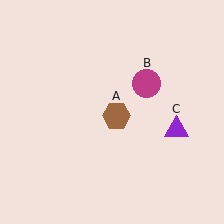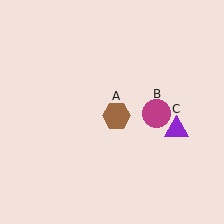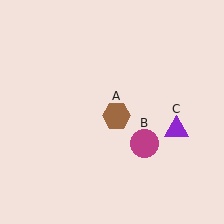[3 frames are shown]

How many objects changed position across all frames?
1 object changed position: magenta circle (object B).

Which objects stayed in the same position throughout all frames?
Brown hexagon (object A) and purple triangle (object C) remained stationary.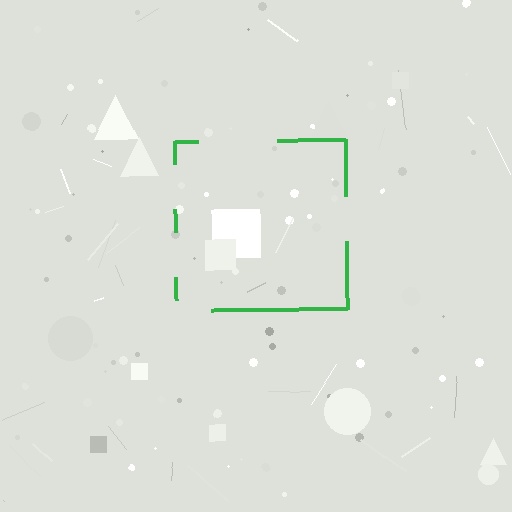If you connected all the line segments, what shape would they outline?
They would outline a square.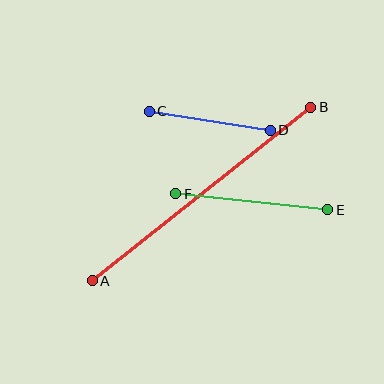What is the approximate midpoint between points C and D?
The midpoint is at approximately (210, 121) pixels.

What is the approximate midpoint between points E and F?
The midpoint is at approximately (252, 202) pixels.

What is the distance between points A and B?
The distance is approximately 279 pixels.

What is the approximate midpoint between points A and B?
The midpoint is at approximately (202, 194) pixels.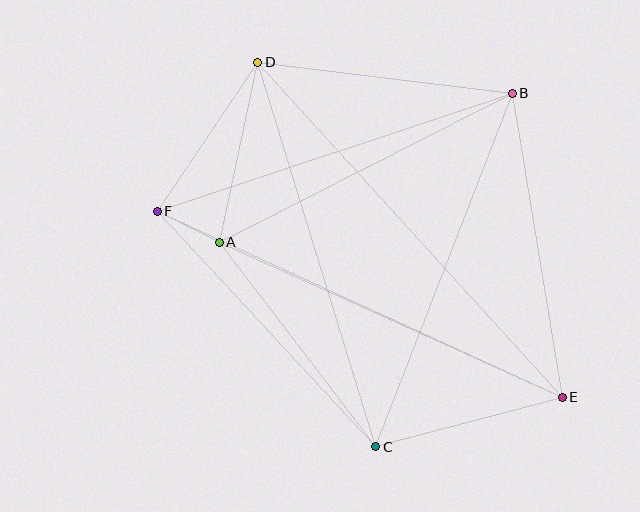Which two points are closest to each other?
Points A and F are closest to each other.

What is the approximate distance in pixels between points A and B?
The distance between A and B is approximately 329 pixels.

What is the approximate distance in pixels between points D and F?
The distance between D and F is approximately 180 pixels.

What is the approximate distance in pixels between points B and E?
The distance between B and E is approximately 308 pixels.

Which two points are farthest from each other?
Points D and E are farthest from each other.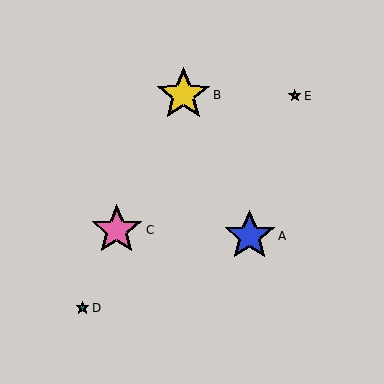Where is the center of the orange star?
The center of the orange star is at (295, 96).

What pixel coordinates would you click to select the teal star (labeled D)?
Click at (82, 308) to select the teal star D.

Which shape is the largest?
The yellow star (labeled B) is the largest.